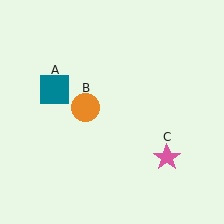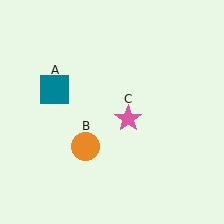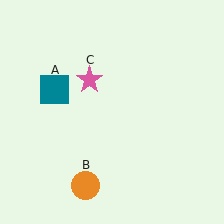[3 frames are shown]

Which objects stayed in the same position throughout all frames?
Teal square (object A) remained stationary.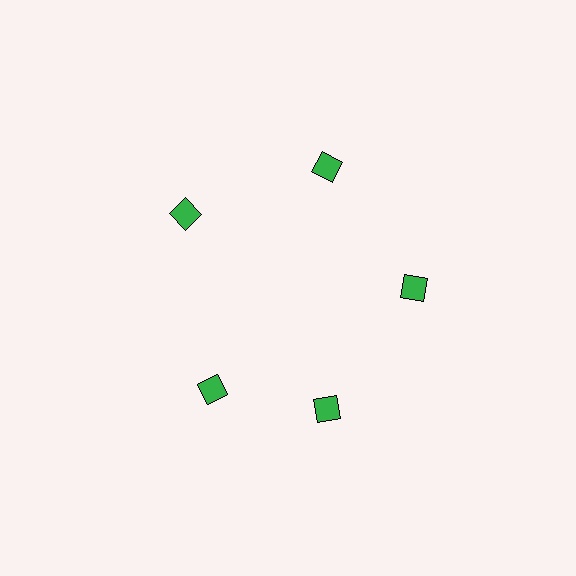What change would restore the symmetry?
The symmetry would be restored by rotating it back into even spacing with its neighbors so that all 5 squares sit at equal angles and equal distance from the center.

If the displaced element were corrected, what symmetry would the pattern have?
It would have 5-fold rotational symmetry — the pattern would map onto itself every 72 degrees.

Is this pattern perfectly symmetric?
No. The 5 green squares are arranged in a ring, but one element near the 8 o'clock position is rotated out of alignment along the ring, breaking the 5-fold rotational symmetry.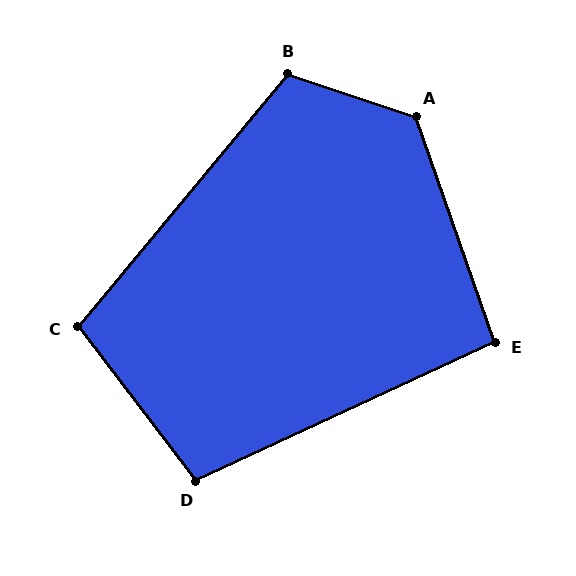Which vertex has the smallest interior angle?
E, at approximately 96 degrees.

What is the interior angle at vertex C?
Approximately 103 degrees (obtuse).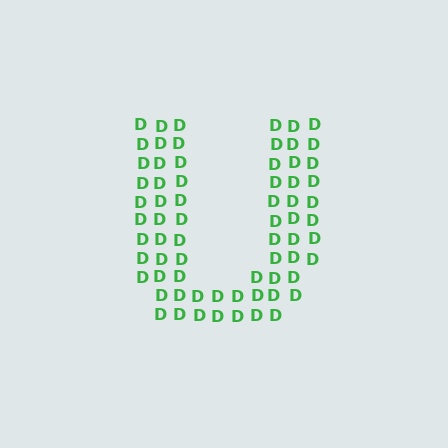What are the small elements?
The small elements are letter D's.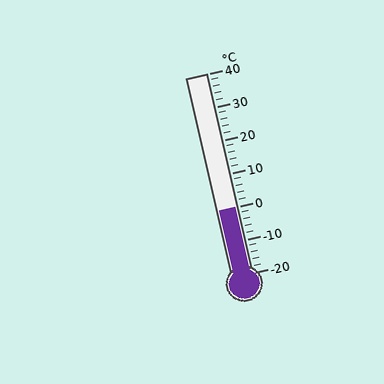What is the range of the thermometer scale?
The thermometer scale ranges from -20°C to 40°C.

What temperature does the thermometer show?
The thermometer shows approximately 0°C.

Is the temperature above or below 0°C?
The temperature is at 0°C.